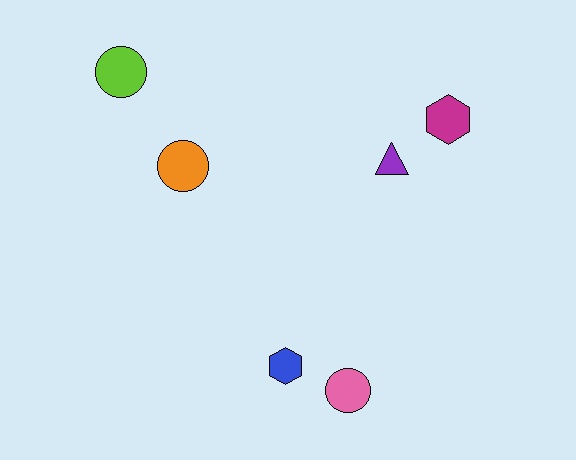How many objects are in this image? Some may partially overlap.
There are 6 objects.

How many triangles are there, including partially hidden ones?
There is 1 triangle.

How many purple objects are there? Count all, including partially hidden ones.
There is 1 purple object.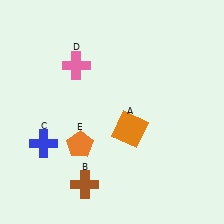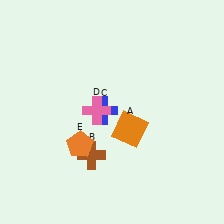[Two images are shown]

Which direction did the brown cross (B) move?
The brown cross (B) moved up.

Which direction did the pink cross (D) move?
The pink cross (D) moved down.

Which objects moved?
The objects that moved are: the brown cross (B), the blue cross (C), the pink cross (D).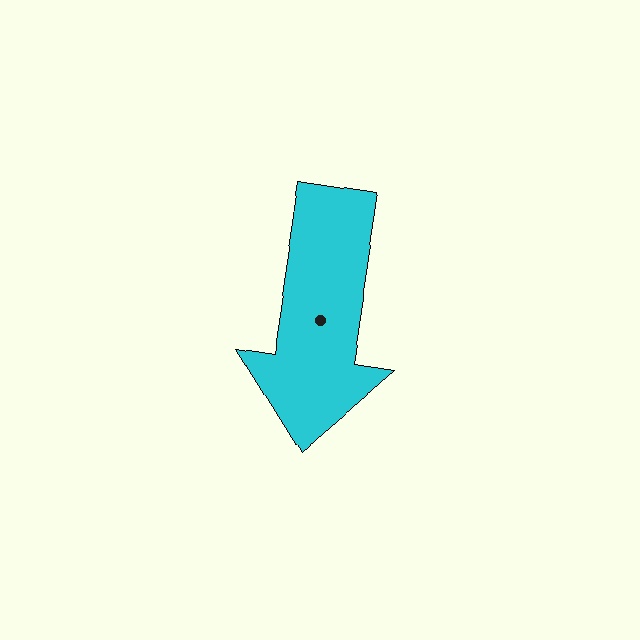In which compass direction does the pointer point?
South.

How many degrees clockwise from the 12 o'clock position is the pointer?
Approximately 189 degrees.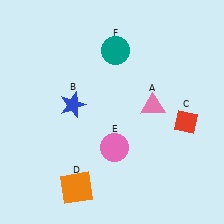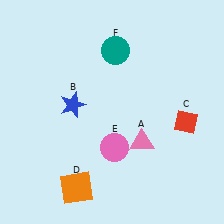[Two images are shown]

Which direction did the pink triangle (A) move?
The pink triangle (A) moved down.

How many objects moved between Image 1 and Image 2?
1 object moved between the two images.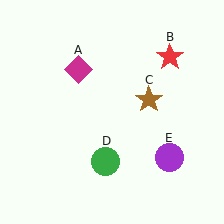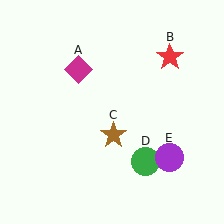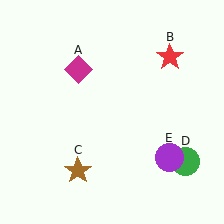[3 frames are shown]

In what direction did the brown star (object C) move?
The brown star (object C) moved down and to the left.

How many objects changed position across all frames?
2 objects changed position: brown star (object C), green circle (object D).